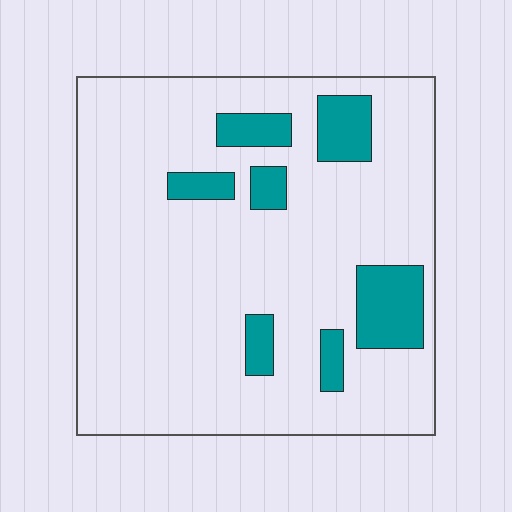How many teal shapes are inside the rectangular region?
7.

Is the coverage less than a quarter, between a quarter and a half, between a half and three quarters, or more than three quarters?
Less than a quarter.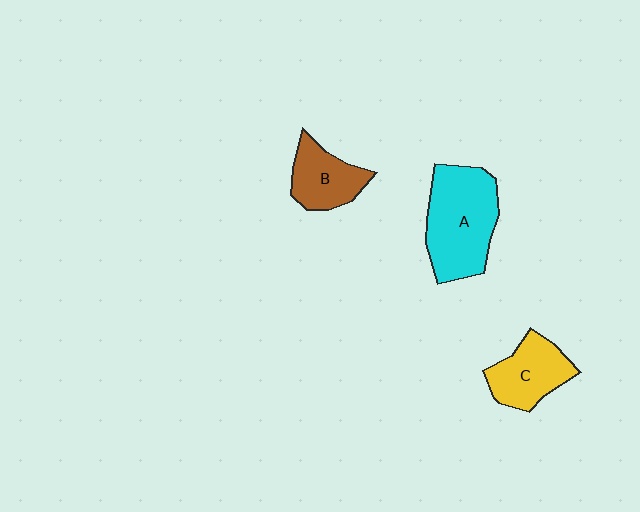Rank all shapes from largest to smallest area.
From largest to smallest: A (cyan), C (yellow), B (brown).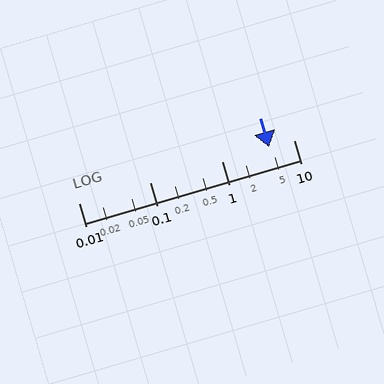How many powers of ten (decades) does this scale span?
The scale spans 3 decades, from 0.01 to 10.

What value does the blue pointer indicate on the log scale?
The pointer indicates approximately 4.5.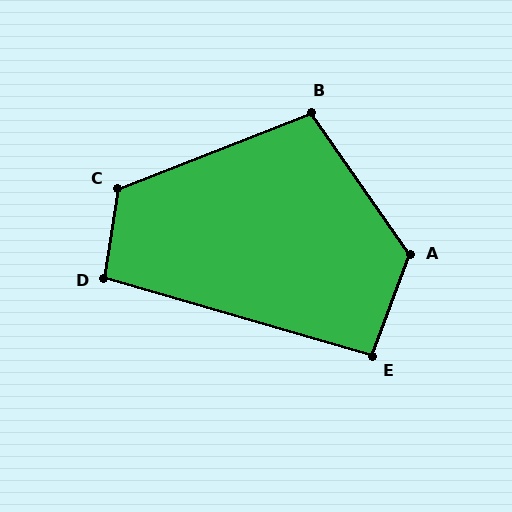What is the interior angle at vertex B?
Approximately 103 degrees (obtuse).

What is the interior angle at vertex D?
Approximately 97 degrees (obtuse).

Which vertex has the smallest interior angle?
E, at approximately 94 degrees.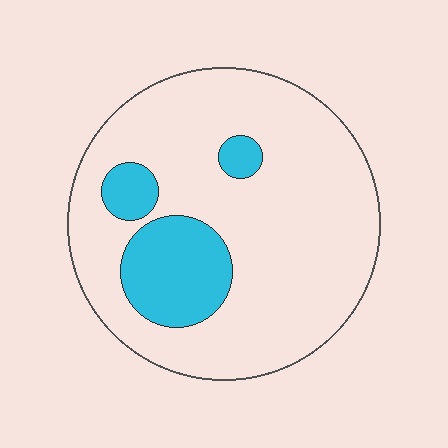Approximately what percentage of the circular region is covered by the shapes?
Approximately 20%.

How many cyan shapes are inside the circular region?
3.